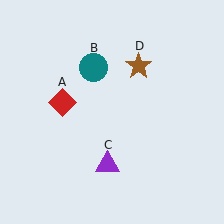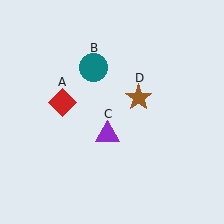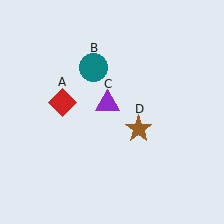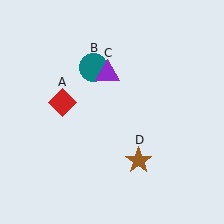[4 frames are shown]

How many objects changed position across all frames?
2 objects changed position: purple triangle (object C), brown star (object D).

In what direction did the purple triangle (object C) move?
The purple triangle (object C) moved up.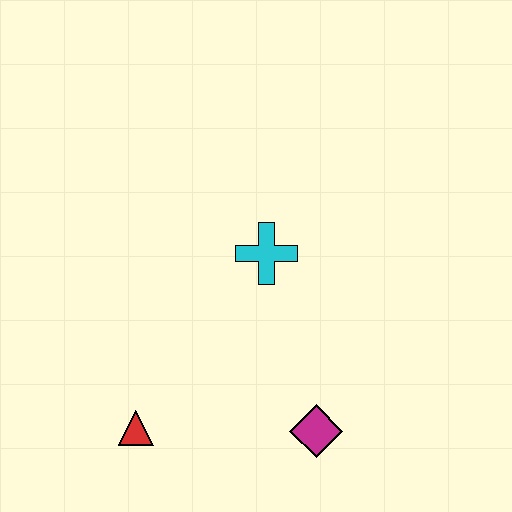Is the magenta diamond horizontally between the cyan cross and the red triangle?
No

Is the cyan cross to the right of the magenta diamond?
No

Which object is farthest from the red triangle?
The cyan cross is farthest from the red triangle.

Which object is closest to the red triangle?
The magenta diamond is closest to the red triangle.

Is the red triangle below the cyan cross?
Yes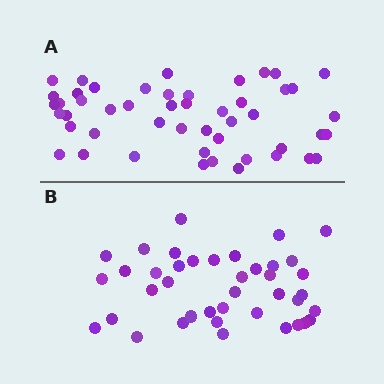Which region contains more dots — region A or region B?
Region A (the top region) has more dots.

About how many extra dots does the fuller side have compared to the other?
Region A has roughly 8 or so more dots than region B.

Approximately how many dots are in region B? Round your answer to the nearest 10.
About 40 dots.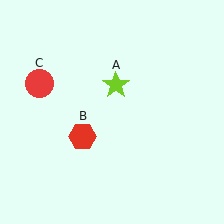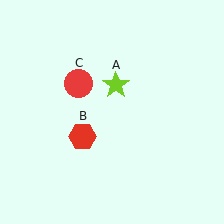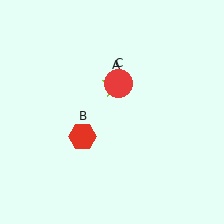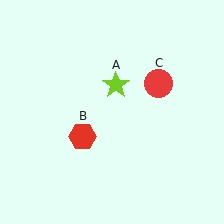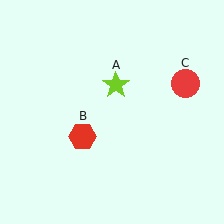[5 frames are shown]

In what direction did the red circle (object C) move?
The red circle (object C) moved right.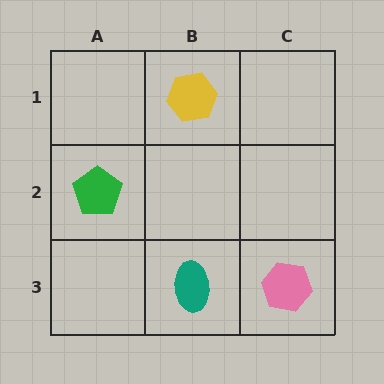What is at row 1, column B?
A yellow hexagon.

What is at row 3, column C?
A pink hexagon.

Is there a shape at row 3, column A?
No, that cell is empty.